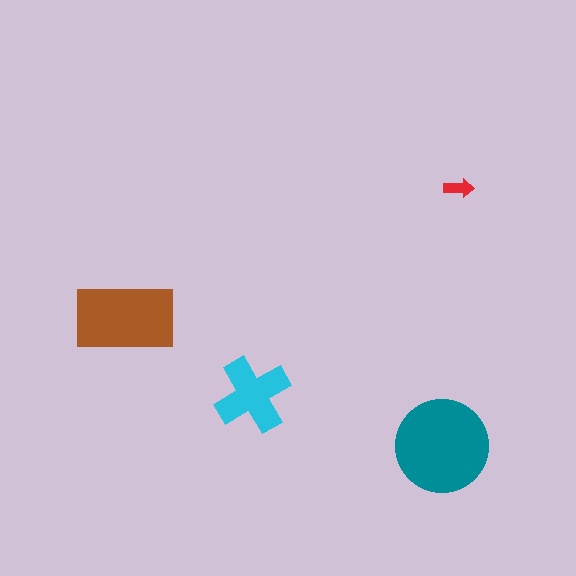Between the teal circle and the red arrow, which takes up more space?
The teal circle.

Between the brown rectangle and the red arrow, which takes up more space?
The brown rectangle.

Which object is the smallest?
The red arrow.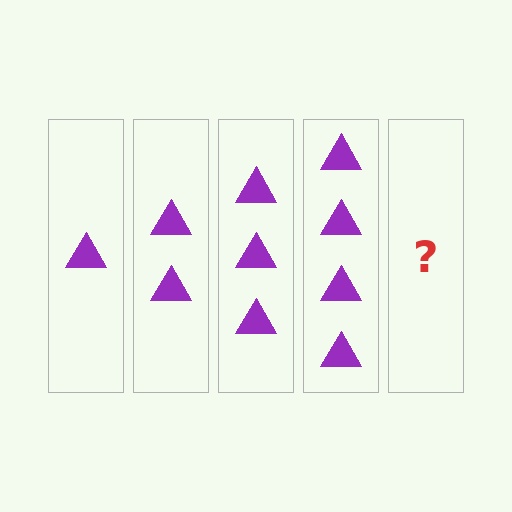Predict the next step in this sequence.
The next step is 5 triangles.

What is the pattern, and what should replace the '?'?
The pattern is that each step adds one more triangle. The '?' should be 5 triangles.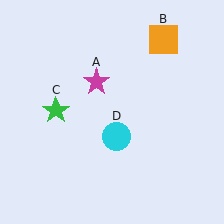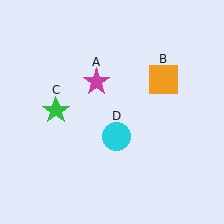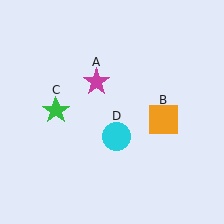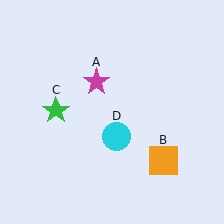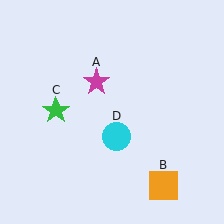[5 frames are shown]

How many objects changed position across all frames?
1 object changed position: orange square (object B).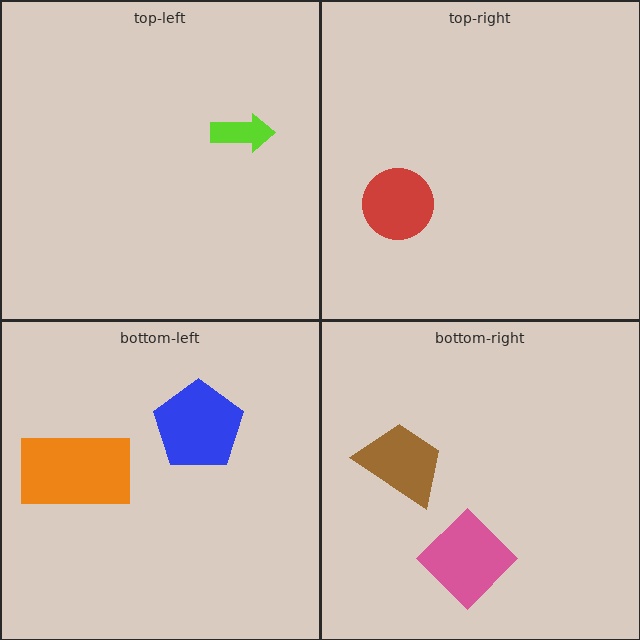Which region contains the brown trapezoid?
The bottom-right region.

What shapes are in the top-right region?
The red circle.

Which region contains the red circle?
The top-right region.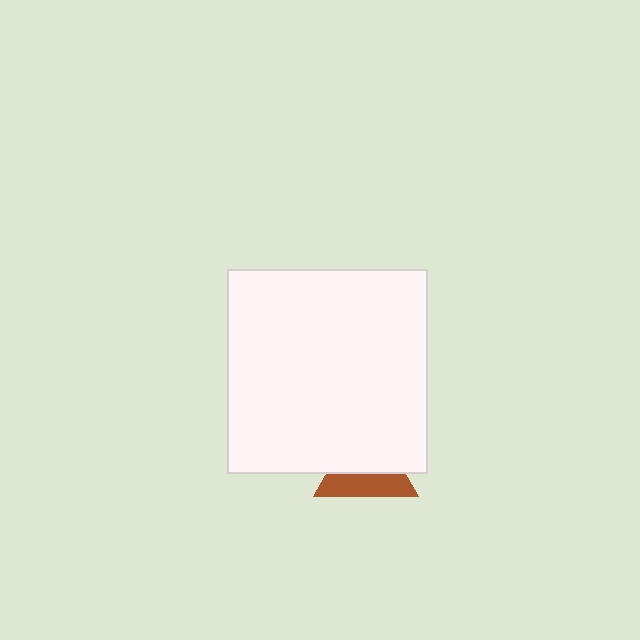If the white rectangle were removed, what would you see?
You would see the complete brown triangle.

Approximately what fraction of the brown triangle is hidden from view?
Roughly 55% of the brown triangle is hidden behind the white rectangle.